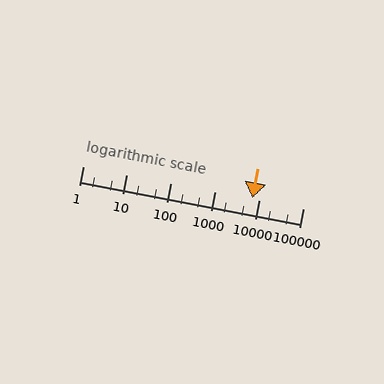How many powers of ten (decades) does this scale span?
The scale spans 5 decades, from 1 to 100000.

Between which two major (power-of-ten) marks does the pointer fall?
The pointer is between 1000 and 10000.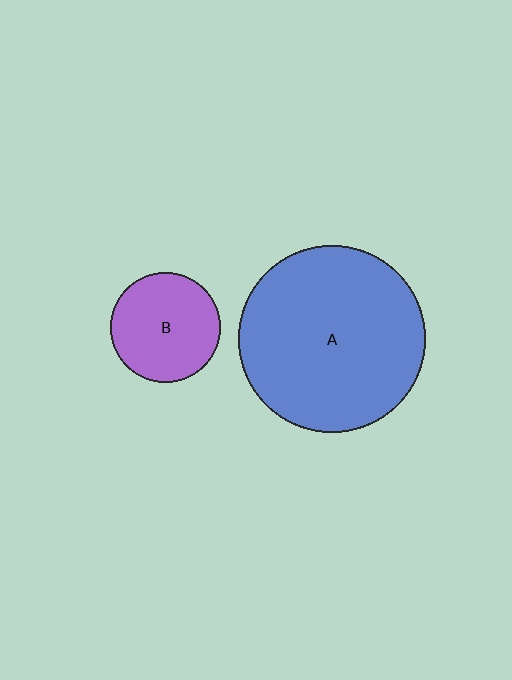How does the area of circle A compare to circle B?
Approximately 2.9 times.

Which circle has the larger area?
Circle A (blue).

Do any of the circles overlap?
No, none of the circles overlap.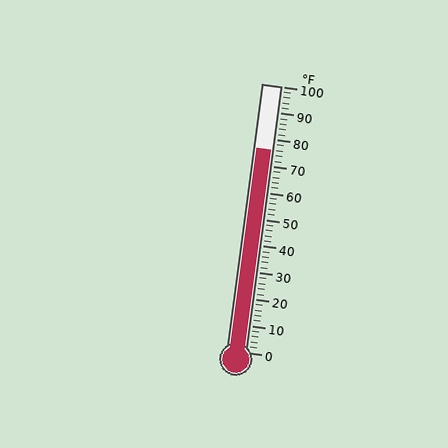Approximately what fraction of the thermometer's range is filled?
The thermometer is filled to approximately 75% of its range.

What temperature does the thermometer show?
The thermometer shows approximately 76°F.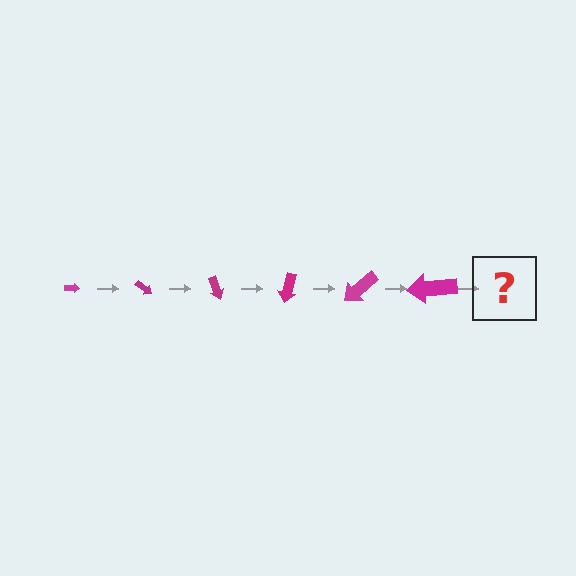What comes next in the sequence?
The next element should be an arrow, larger than the previous one and rotated 210 degrees from the start.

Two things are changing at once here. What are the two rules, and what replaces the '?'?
The two rules are that the arrow grows larger each step and it rotates 35 degrees each step. The '?' should be an arrow, larger than the previous one and rotated 210 degrees from the start.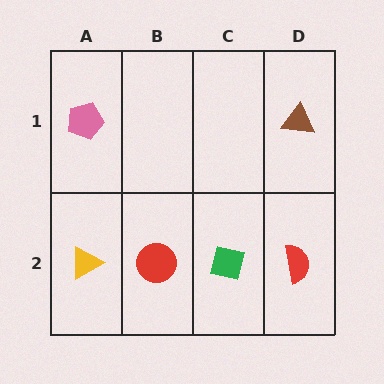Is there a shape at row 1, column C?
No, that cell is empty.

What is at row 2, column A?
A yellow triangle.